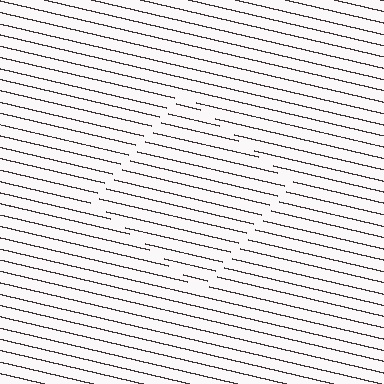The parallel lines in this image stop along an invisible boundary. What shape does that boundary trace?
An illusory square. The interior of the shape contains the same grating, shifted by half a period — the contour is defined by the phase discontinuity where line-ends from the inner and outer gratings abut.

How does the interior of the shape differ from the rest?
The interior of the shape contains the same grating, shifted by half a period — the contour is defined by the phase discontinuity where line-ends from the inner and outer gratings abut.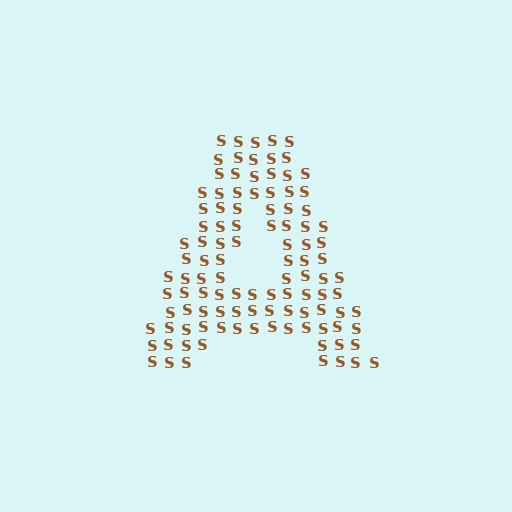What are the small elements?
The small elements are letter S's.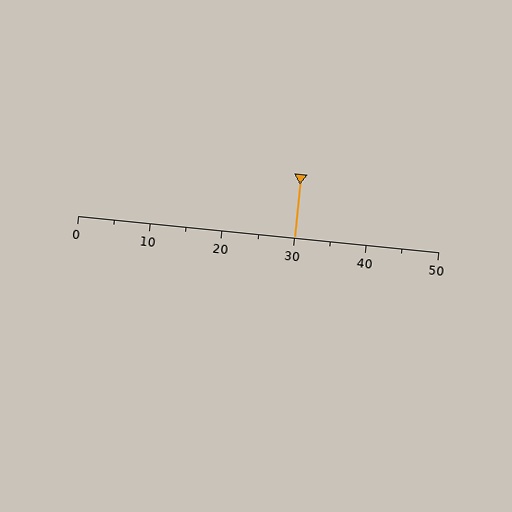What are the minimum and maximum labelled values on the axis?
The axis runs from 0 to 50.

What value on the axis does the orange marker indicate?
The marker indicates approximately 30.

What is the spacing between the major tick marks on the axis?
The major ticks are spaced 10 apart.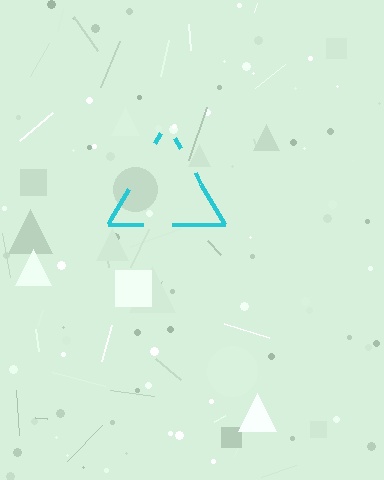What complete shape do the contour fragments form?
The contour fragments form a triangle.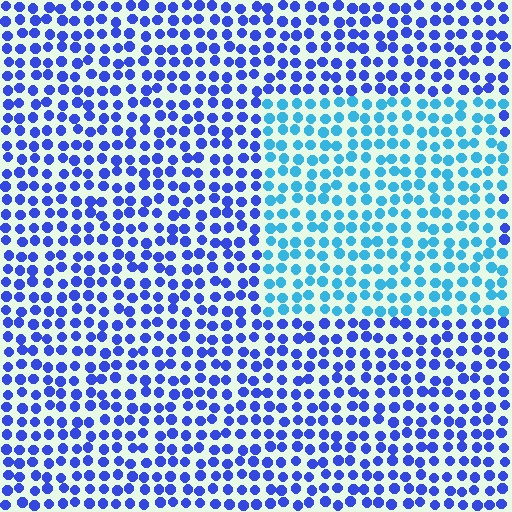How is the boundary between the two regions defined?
The boundary is defined purely by a slight shift in hue (about 39 degrees). Spacing, size, and orientation are identical on both sides.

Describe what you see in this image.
The image is filled with small blue elements in a uniform arrangement. A rectangle-shaped region is visible where the elements are tinted to a slightly different hue, forming a subtle color boundary.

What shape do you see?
I see a rectangle.